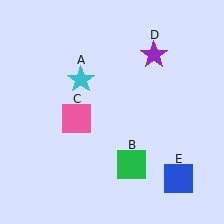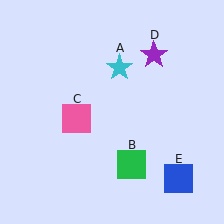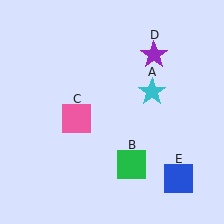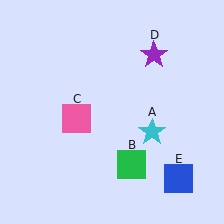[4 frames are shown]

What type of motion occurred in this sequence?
The cyan star (object A) rotated clockwise around the center of the scene.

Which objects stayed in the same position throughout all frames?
Green square (object B) and pink square (object C) and purple star (object D) and blue square (object E) remained stationary.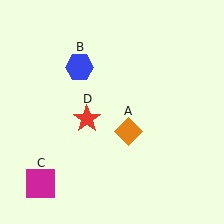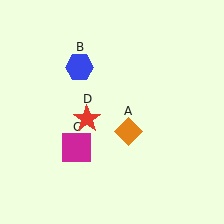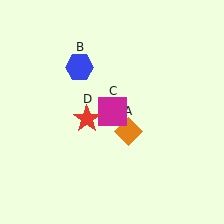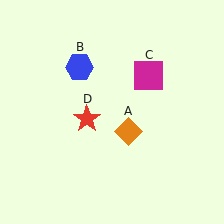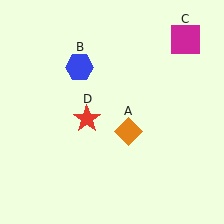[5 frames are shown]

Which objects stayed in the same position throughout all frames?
Orange diamond (object A) and blue hexagon (object B) and red star (object D) remained stationary.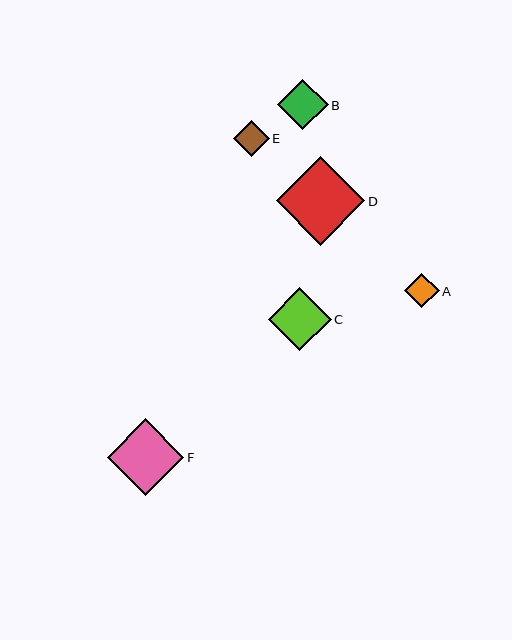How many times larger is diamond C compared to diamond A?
Diamond C is approximately 1.8 times the size of diamond A.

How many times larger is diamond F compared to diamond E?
Diamond F is approximately 2.2 times the size of diamond E.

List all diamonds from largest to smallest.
From largest to smallest: D, F, C, B, E, A.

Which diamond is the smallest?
Diamond A is the smallest with a size of approximately 35 pixels.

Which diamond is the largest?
Diamond D is the largest with a size of approximately 89 pixels.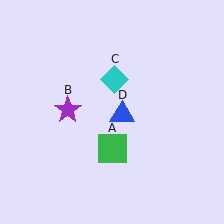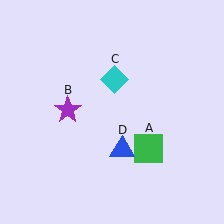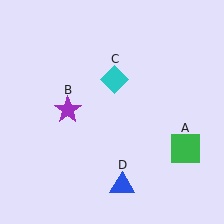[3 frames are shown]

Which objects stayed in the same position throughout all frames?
Purple star (object B) and cyan diamond (object C) remained stationary.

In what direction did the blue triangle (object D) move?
The blue triangle (object D) moved down.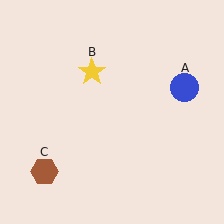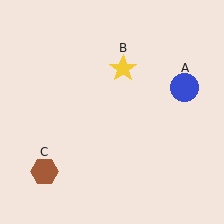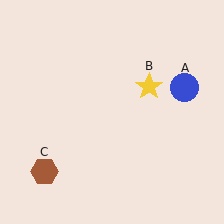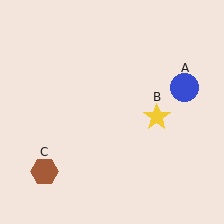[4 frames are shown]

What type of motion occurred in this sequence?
The yellow star (object B) rotated clockwise around the center of the scene.